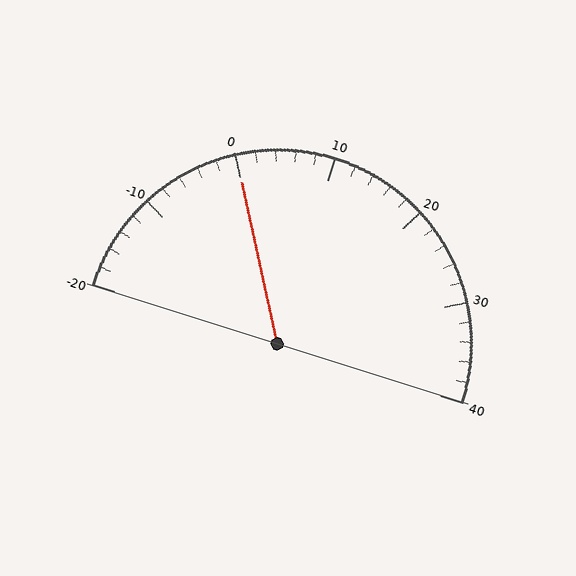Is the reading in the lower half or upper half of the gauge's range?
The reading is in the lower half of the range (-20 to 40).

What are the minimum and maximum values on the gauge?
The gauge ranges from -20 to 40.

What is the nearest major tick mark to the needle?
The nearest major tick mark is 0.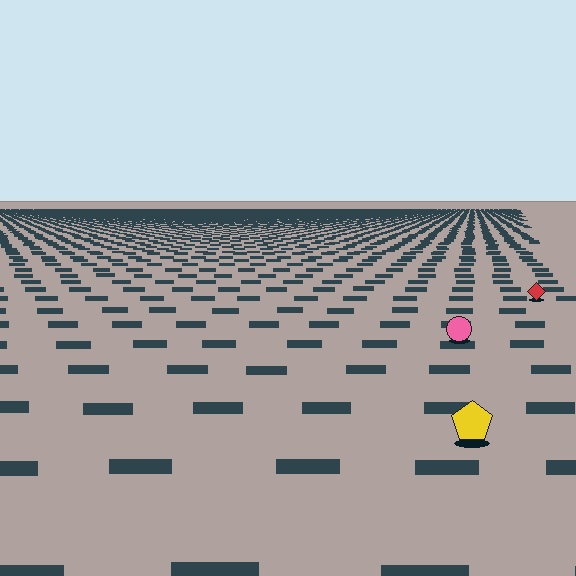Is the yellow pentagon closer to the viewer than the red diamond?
Yes. The yellow pentagon is closer — you can tell from the texture gradient: the ground texture is coarser near it.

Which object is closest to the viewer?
The yellow pentagon is closest. The texture marks near it are larger and more spread out.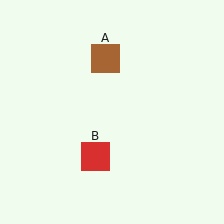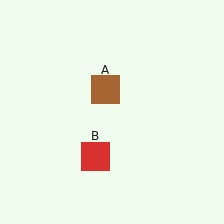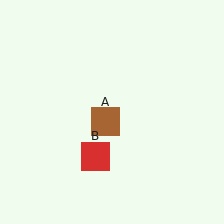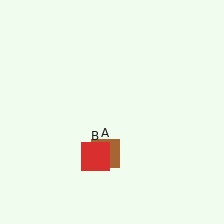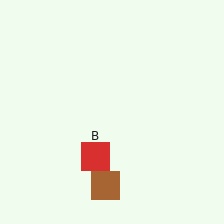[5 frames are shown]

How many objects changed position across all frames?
1 object changed position: brown square (object A).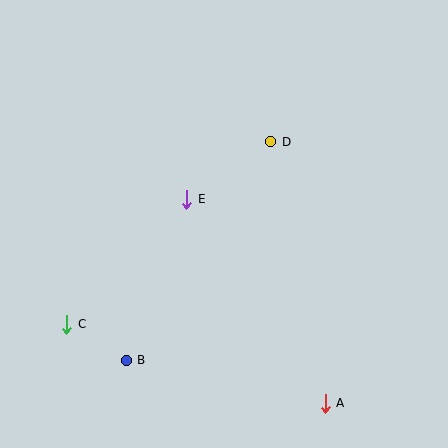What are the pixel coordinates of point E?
Point E is at (187, 200).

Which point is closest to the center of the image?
Point E at (187, 200) is closest to the center.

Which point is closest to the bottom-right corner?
Point A is closest to the bottom-right corner.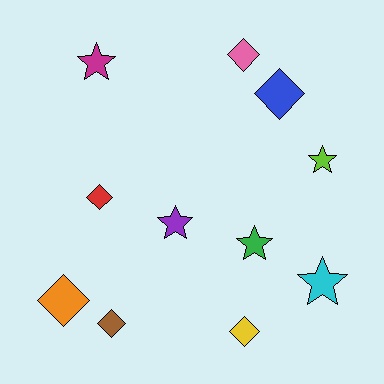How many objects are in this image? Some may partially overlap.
There are 11 objects.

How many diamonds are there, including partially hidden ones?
There are 6 diamonds.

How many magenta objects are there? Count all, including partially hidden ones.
There is 1 magenta object.